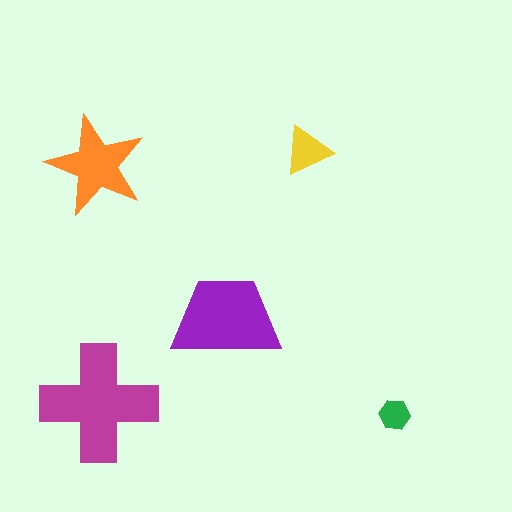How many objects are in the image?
There are 5 objects in the image.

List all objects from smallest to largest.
The green hexagon, the yellow triangle, the orange star, the purple trapezoid, the magenta cross.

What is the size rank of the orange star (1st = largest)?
3rd.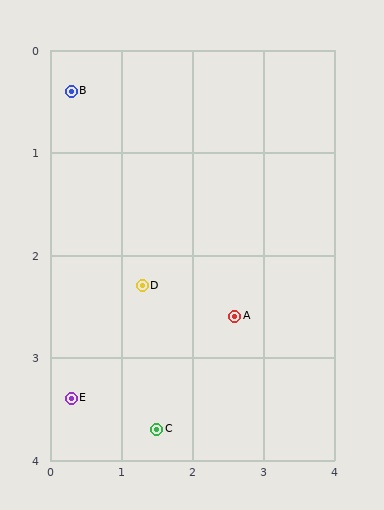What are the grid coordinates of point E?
Point E is at approximately (0.3, 3.4).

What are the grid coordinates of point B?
Point B is at approximately (0.3, 0.4).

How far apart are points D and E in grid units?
Points D and E are about 1.5 grid units apart.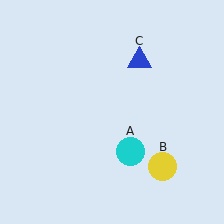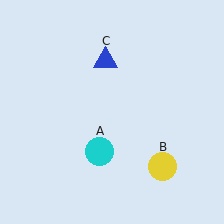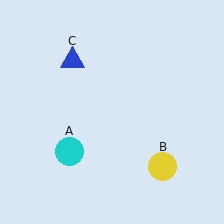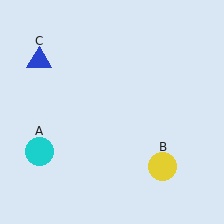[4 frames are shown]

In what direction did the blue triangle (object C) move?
The blue triangle (object C) moved left.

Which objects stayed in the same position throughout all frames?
Yellow circle (object B) remained stationary.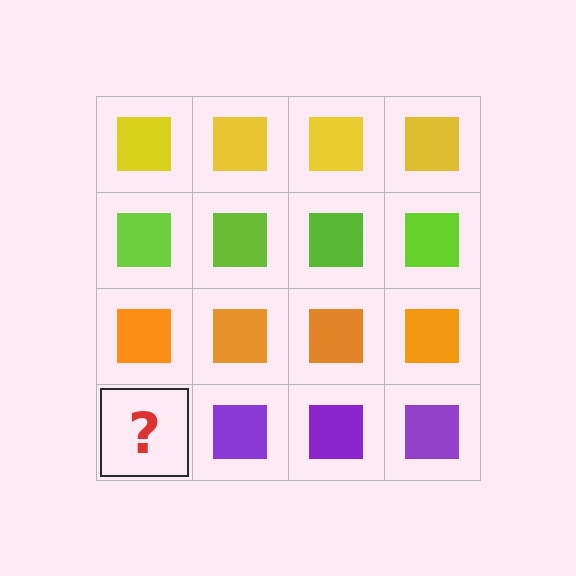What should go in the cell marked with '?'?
The missing cell should contain a purple square.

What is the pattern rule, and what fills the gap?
The rule is that each row has a consistent color. The gap should be filled with a purple square.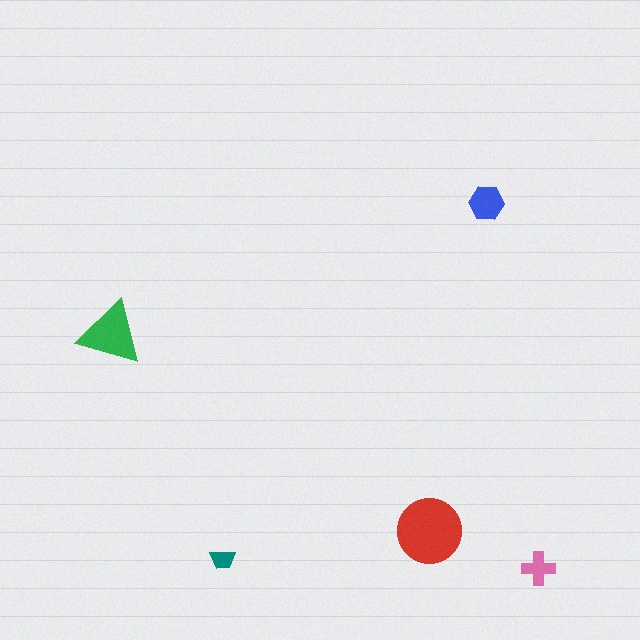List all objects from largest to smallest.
The red circle, the green triangle, the blue hexagon, the pink cross, the teal trapezoid.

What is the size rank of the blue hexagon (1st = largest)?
3rd.